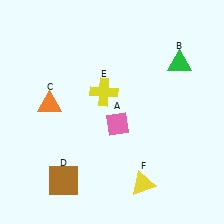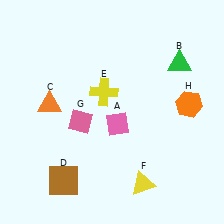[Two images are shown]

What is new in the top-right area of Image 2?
An orange hexagon (H) was added in the top-right area of Image 2.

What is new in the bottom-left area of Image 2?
A pink diamond (G) was added in the bottom-left area of Image 2.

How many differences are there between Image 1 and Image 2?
There are 2 differences between the two images.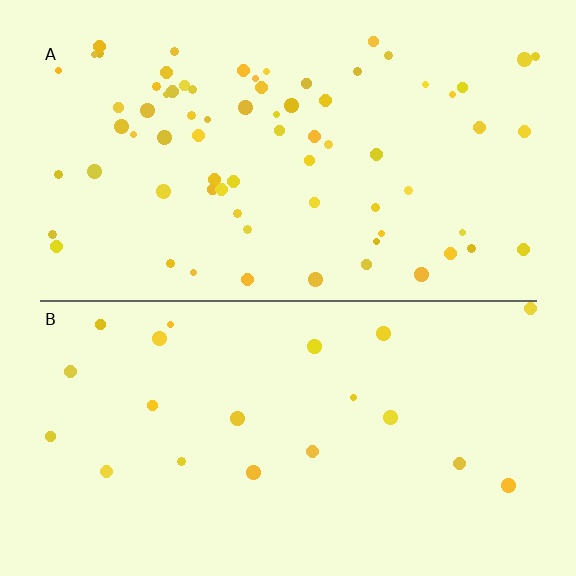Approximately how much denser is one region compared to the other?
Approximately 3.5× — region A over region B.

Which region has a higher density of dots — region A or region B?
A (the top).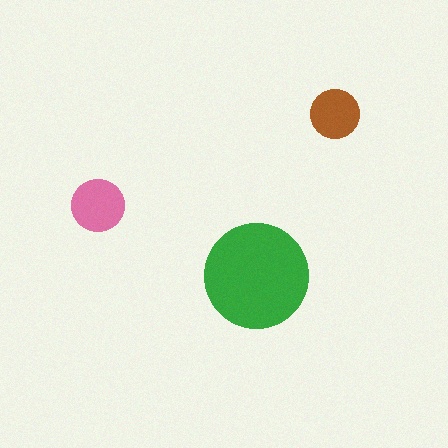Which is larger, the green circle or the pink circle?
The green one.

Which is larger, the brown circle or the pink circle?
The pink one.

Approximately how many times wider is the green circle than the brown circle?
About 2 times wider.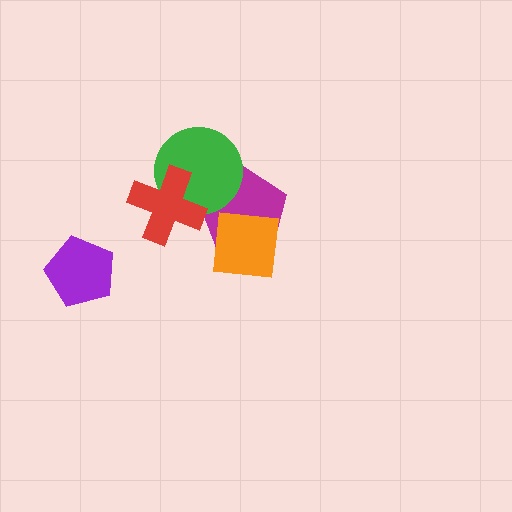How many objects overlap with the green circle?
2 objects overlap with the green circle.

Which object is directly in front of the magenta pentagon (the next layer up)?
The green circle is directly in front of the magenta pentagon.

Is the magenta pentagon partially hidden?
Yes, it is partially covered by another shape.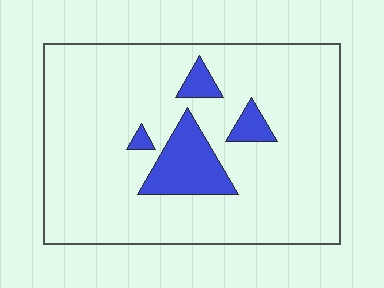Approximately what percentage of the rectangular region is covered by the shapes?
Approximately 10%.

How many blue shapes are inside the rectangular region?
4.